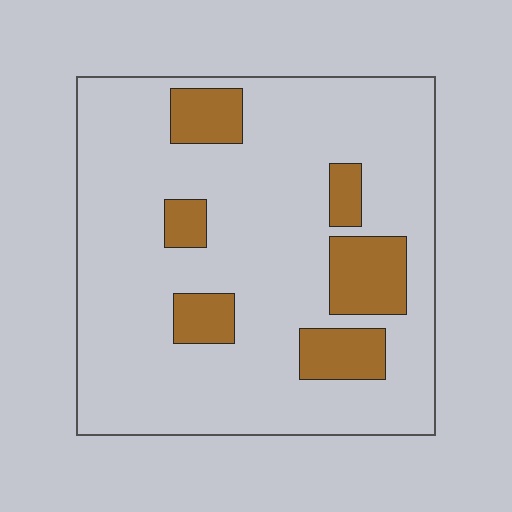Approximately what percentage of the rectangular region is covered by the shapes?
Approximately 15%.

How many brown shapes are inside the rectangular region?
6.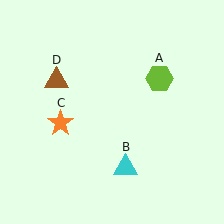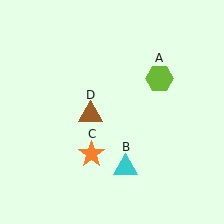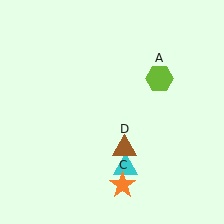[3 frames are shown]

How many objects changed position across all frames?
2 objects changed position: orange star (object C), brown triangle (object D).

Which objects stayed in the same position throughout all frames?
Lime hexagon (object A) and cyan triangle (object B) remained stationary.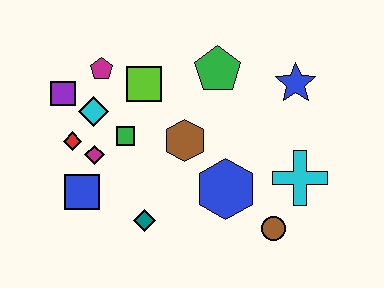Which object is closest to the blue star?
The green pentagon is closest to the blue star.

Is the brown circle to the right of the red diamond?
Yes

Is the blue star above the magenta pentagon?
No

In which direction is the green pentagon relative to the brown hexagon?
The green pentagon is above the brown hexagon.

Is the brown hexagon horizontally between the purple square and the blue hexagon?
Yes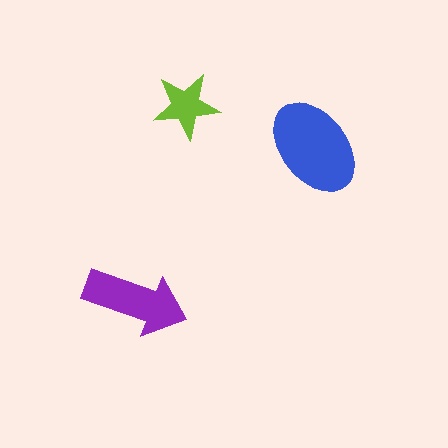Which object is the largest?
The blue ellipse.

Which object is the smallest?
The lime star.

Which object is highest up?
The lime star is topmost.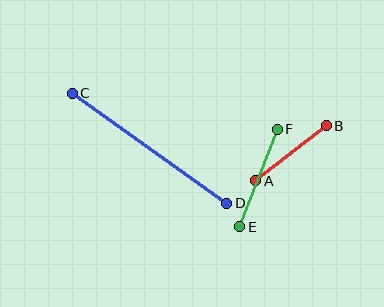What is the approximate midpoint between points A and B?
The midpoint is at approximately (291, 153) pixels.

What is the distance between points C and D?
The distance is approximately 190 pixels.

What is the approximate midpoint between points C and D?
The midpoint is at approximately (149, 148) pixels.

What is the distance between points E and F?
The distance is approximately 104 pixels.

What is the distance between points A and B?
The distance is approximately 89 pixels.